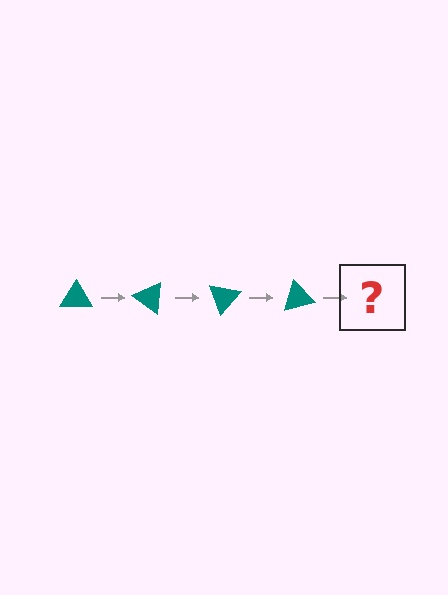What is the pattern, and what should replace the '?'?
The pattern is that the triangle rotates 35 degrees each step. The '?' should be a teal triangle rotated 140 degrees.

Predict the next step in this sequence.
The next step is a teal triangle rotated 140 degrees.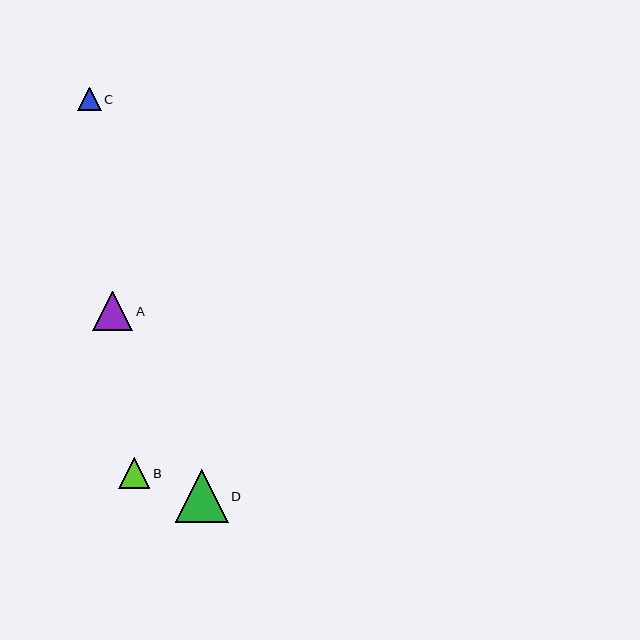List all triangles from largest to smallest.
From largest to smallest: D, A, B, C.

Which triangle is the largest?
Triangle D is the largest with a size of approximately 53 pixels.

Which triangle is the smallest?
Triangle C is the smallest with a size of approximately 24 pixels.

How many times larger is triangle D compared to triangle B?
Triangle D is approximately 1.7 times the size of triangle B.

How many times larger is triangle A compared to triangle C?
Triangle A is approximately 1.7 times the size of triangle C.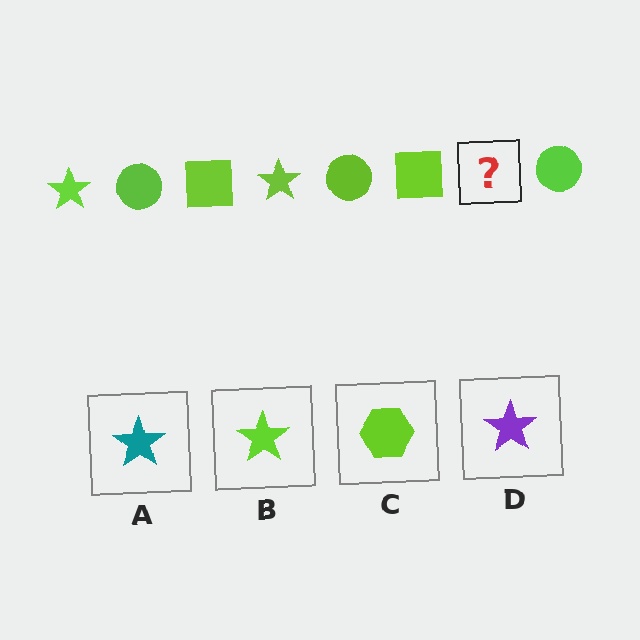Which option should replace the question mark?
Option B.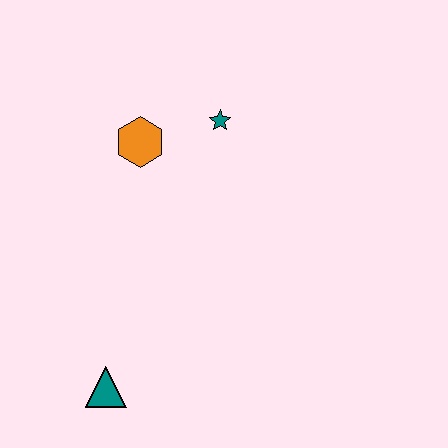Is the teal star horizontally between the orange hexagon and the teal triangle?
No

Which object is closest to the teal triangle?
The orange hexagon is closest to the teal triangle.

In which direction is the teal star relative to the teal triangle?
The teal star is above the teal triangle.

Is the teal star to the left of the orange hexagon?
No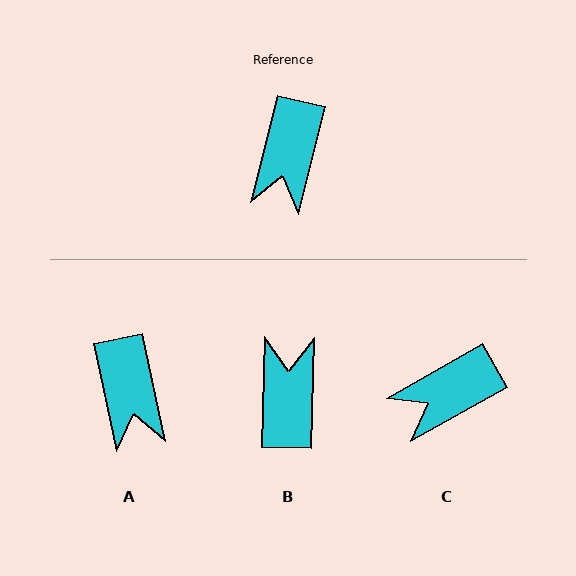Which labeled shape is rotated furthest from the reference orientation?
B, about 167 degrees away.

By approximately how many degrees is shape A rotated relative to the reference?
Approximately 26 degrees counter-clockwise.